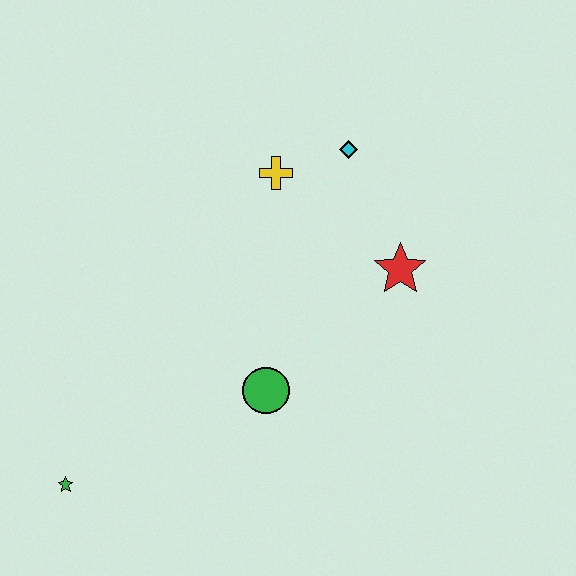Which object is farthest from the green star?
The cyan diamond is farthest from the green star.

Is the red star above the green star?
Yes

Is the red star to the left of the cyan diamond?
No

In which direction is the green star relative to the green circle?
The green star is to the left of the green circle.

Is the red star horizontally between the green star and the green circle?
No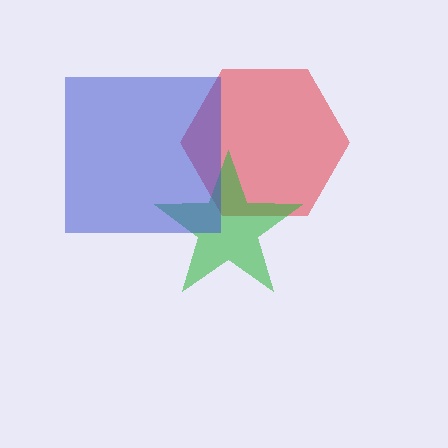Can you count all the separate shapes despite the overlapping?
Yes, there are 3 separate shapes.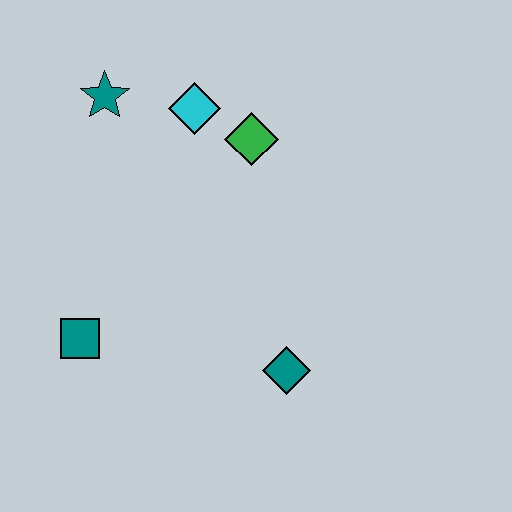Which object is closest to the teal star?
The cyan diamond is closest to the teal star.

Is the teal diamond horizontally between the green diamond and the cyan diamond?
No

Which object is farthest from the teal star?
The teal diamond is farthest from the teal star.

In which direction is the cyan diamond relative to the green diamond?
The cyan diamond is to the left of the green diamond.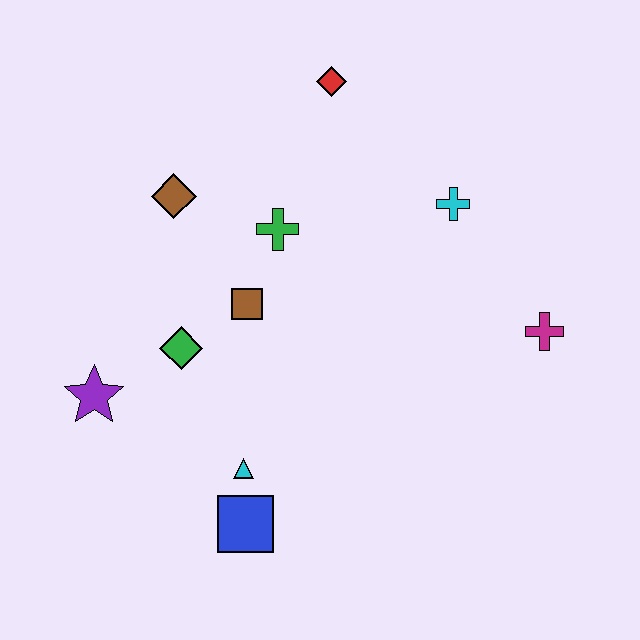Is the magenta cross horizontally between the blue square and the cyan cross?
No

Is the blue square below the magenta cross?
Yes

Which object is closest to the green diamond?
The brown square is closest to the green diamond.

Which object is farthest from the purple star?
The magenta cross is farthest from the purple star.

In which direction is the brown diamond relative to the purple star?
The brown diamond is above the purple star.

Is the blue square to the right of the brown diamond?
Yes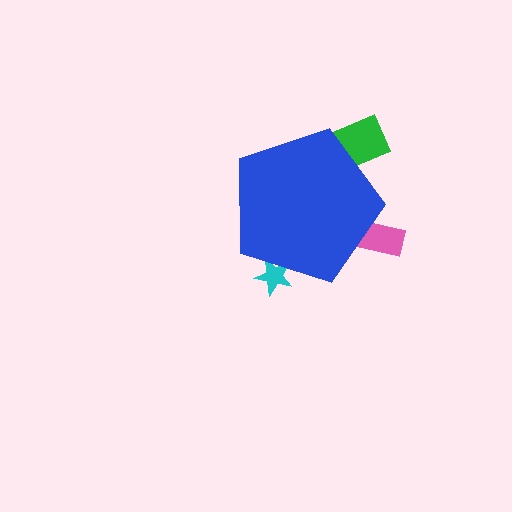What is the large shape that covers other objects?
A blue pentagon.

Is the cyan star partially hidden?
Yes, the cyan star is partially hidden behind the blue pentagon.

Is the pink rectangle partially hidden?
Yes, the pink rectangle is partially hidden behind the blue pentagon.